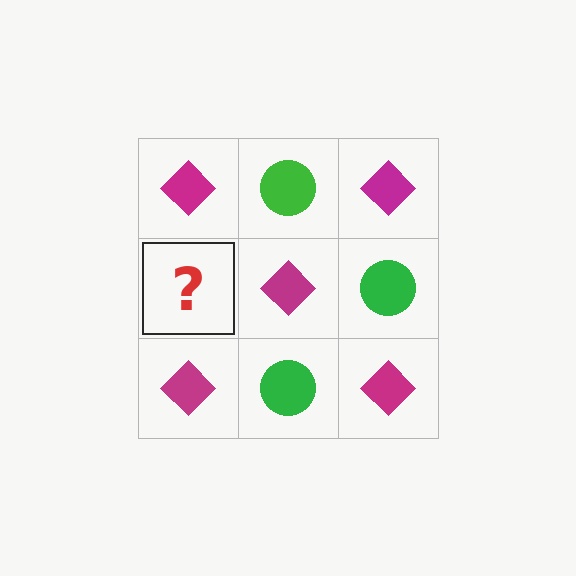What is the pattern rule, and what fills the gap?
The rule is that it alternates magenta diamond and green circle in a checkerboard pattern. The gap should be filled with a green circle.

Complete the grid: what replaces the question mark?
The question mark should be replaced with a green circle.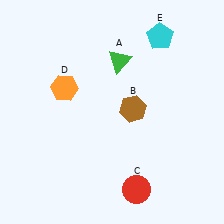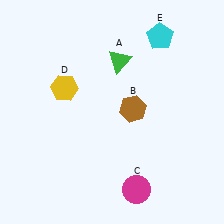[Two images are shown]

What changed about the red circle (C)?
In Image 1, C is red. In Image 2, it changed to magenta.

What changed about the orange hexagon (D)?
In Image 1, D is orange. In Image 2, it changed to yellow.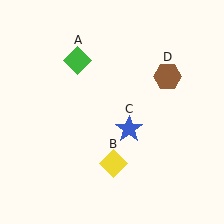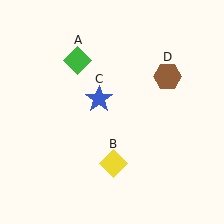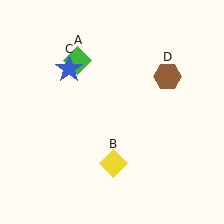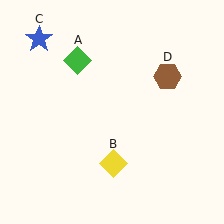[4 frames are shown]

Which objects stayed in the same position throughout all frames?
Green diamond (object A) and yellow diamond (object B) and brown hexagon (object D) remained stationary.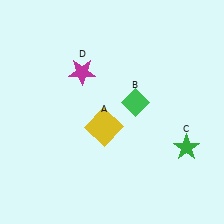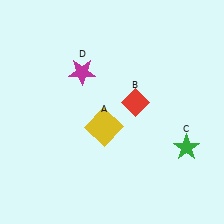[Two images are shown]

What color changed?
The diamond (B) changed from green in Image 1 to red in Image 2.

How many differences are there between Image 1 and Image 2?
There is 1 difference between the two images.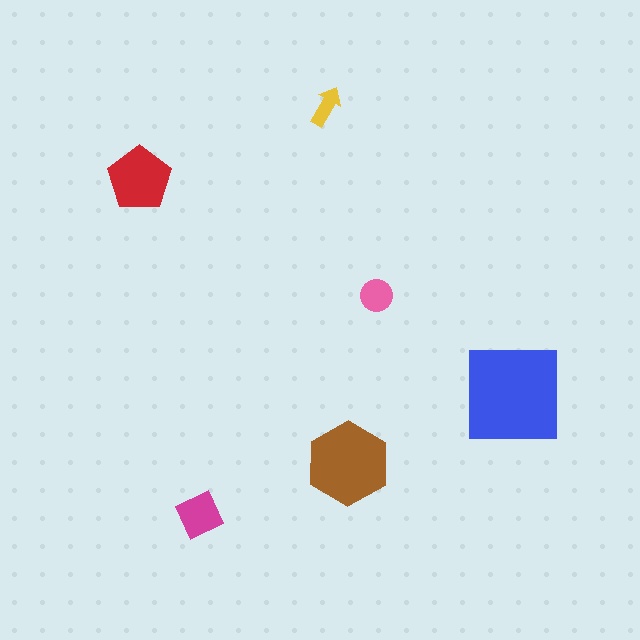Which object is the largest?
The blue square.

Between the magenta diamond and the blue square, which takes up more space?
The blue square.